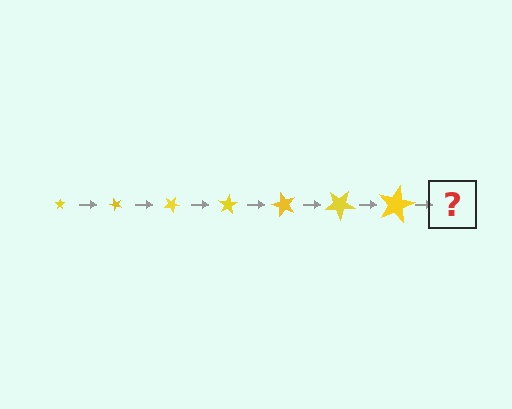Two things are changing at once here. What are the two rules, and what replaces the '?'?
The two rules are that the star grows larger each step and it rotates 50 degrees each step. The '?' should be a star, larger than the previous one and rotated 350 degrees from the start.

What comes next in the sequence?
The next element should be a star, larger than the previous one and rotated 350 degrees from the start.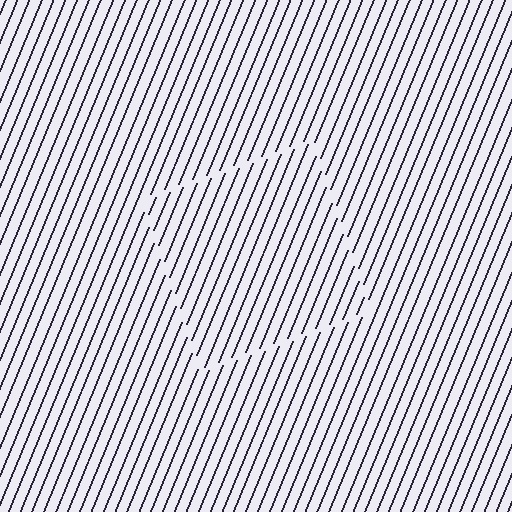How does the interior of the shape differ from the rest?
The interior of the shape contains the same grating, shifted by half a period — the contour is defined by the phase discontinuity where line-ends from the inner and outer gratings abut.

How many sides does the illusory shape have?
4 sides — the line-ends trace a square.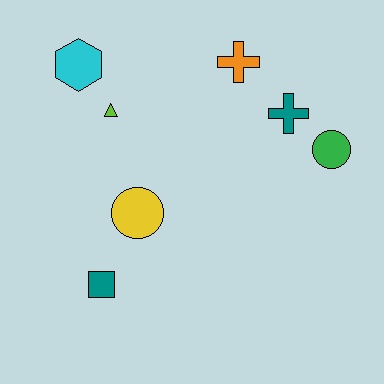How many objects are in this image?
There are 7 objects.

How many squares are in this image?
There is 1 square.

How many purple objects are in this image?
There are no purple objects.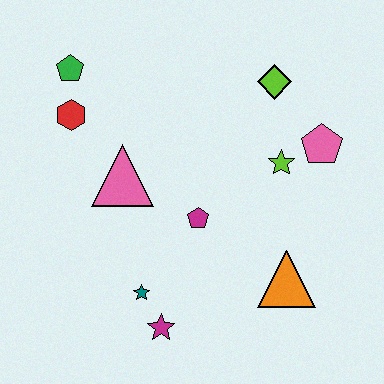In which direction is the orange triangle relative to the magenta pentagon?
The orange triangle is to the right of the magenta pentagon.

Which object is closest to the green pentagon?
The red hexagon is closest to the green pentagon.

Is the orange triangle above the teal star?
Yes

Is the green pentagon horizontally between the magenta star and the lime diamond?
No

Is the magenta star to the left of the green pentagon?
No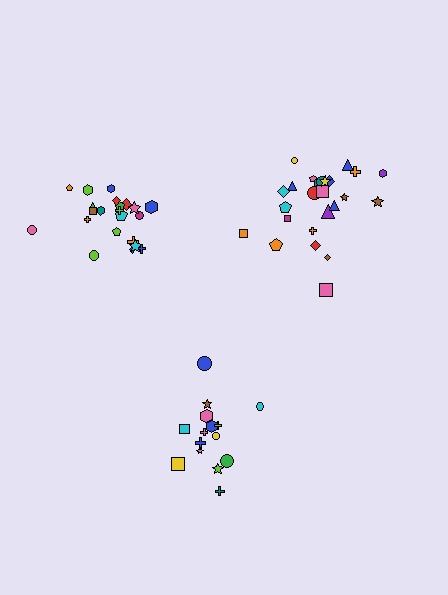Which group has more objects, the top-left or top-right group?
The top-right group.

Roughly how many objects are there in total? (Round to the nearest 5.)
Roughly 60 objects in total.